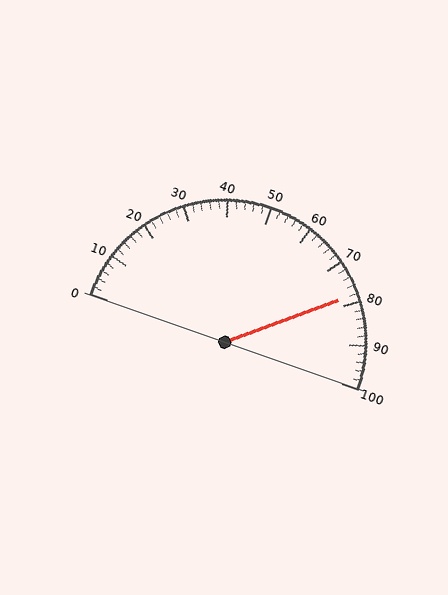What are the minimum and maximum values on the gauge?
The gauge ranges from 0 to 100.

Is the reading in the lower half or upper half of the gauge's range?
The reading is in the upper half of the range (0 to 100).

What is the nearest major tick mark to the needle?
The nearest major tick mark is 80.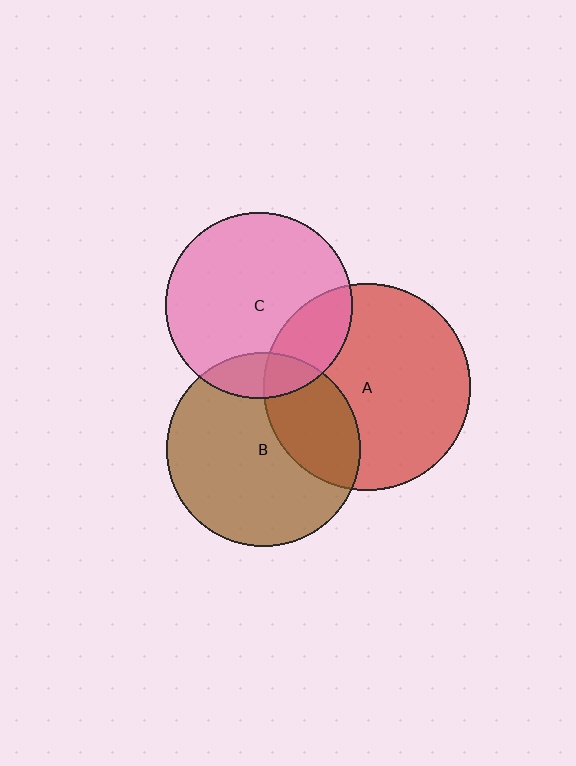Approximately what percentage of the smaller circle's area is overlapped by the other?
Approximately 30%.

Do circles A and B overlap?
Yes.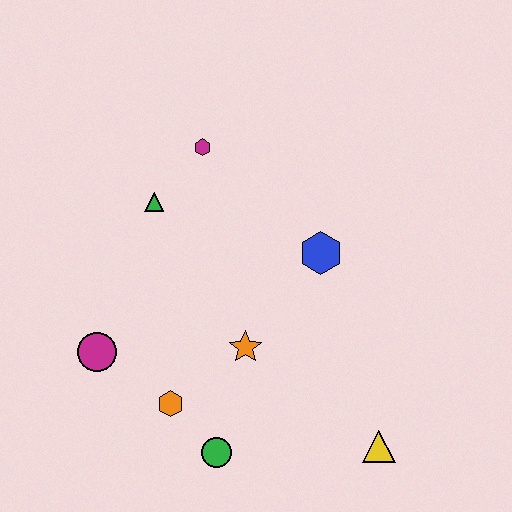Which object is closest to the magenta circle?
The orange hexagon is closest to the magenta circle.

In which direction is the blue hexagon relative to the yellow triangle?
The blue hexagon is above the yellow triangle.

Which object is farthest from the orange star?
The magenta hexagon is farthest from the orange star.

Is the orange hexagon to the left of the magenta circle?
No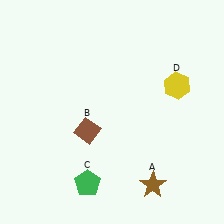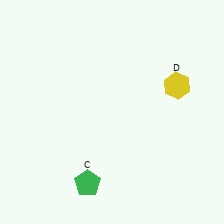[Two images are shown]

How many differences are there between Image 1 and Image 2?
There are 2 differences between the two images.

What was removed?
The brown diamond (B), the brown star (A) were removed in Image 2.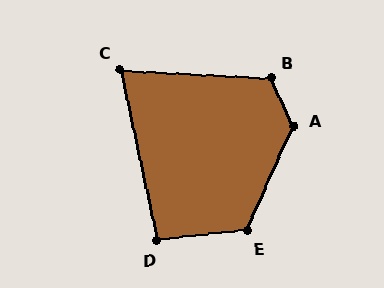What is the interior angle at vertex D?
Approximately 96 degrees (obtuse).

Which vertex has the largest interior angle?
A, at approximately 131 degrees.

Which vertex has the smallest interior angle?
C, at approximately 75 degrees.